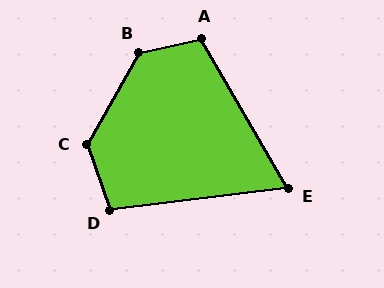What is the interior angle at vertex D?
Approximately 102 degrees (obtuse).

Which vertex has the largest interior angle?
B, at approximately 132 degrees.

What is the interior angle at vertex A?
Approximately 107 degrees (obtuse).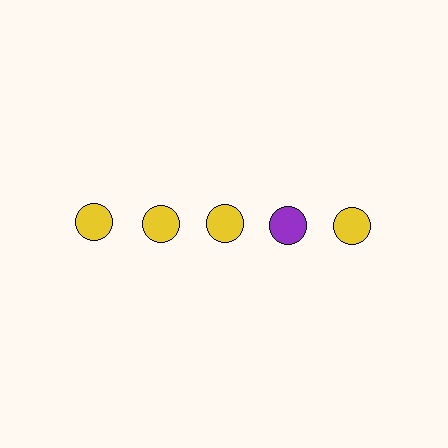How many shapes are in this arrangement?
There are 5 shapes arranged in a grid pattern.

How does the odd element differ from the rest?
It has a different color: purple instead of yellow.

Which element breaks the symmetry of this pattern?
The purple circle in the top row, second from right column breaks the symmetry. All other shapes are yellow circles.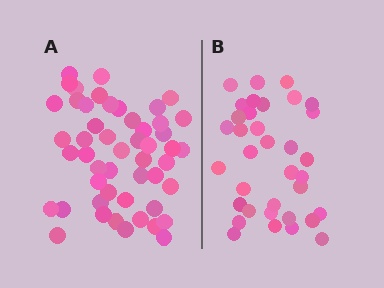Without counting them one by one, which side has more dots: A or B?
Region A (the left region) has more dots.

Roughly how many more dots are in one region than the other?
Region A has approximately 15 more dots than region B.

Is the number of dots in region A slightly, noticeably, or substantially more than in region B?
Region A has noticeably more, but not dramatically so. The ratio is roughly 1.4 to 1.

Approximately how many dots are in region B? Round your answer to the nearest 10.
About 40 dots. (The exact count is 35, which rounds to 40.)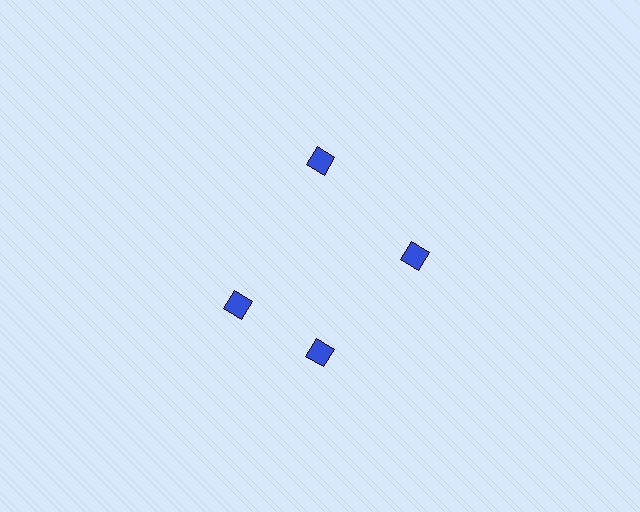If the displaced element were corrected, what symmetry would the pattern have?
It would have 4-fold rotational symmetry — the pattern would map onto itself every 90 degrees.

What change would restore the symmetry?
The symmetry would be restored by rotating it back into even spacing with its neighbors so that all 4 diamonds sit at equal angles and equal distance from the center.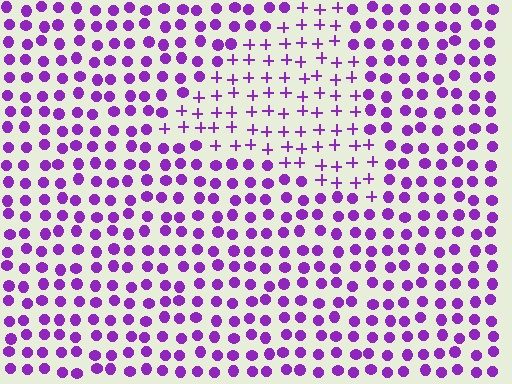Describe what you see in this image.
The image is filled with small purple elements arranged in a uniform grid. A triangle-shaped region contains plus signs, while the surrounding area contains circles. The boundary is defined purely by the change in element shape.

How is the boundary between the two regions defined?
The boundary is defined by a change in element shape: plus signs inside vs. circles outside. All elements share the same color and spacing.